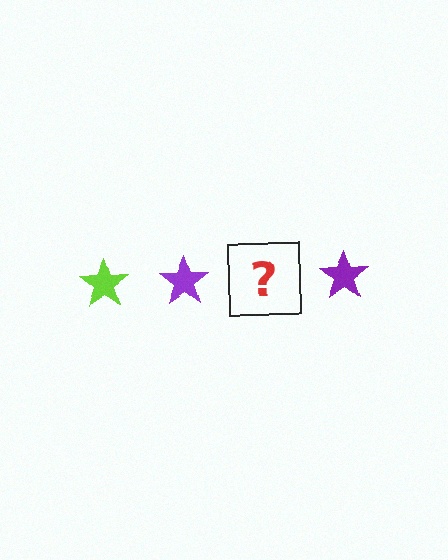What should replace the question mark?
The question mark should be replaced with a lime star.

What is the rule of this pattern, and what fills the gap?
The rule is that the pattern cycles through lime, purple stars. The gap should be filled with a lime star.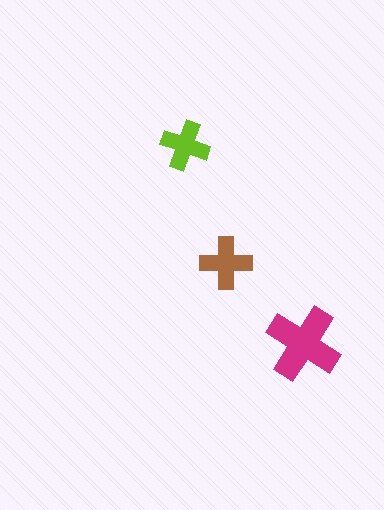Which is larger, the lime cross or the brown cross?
The brown one.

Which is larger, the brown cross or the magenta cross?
The magenta one.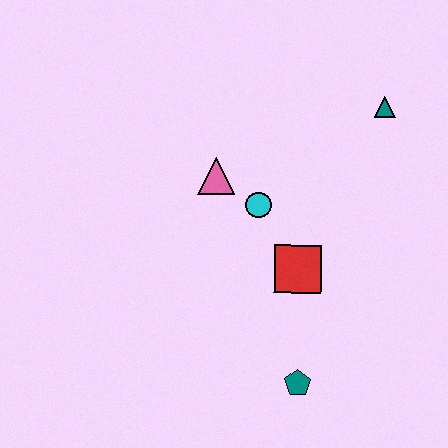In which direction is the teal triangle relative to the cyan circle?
The teal triangle is to the right of the cyan circle.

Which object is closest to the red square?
The cyan circle is closest to the red square.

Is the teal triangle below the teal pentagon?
No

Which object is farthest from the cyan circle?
The teal pentagon is farthest from the cyan circle.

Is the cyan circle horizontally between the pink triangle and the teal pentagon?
Yes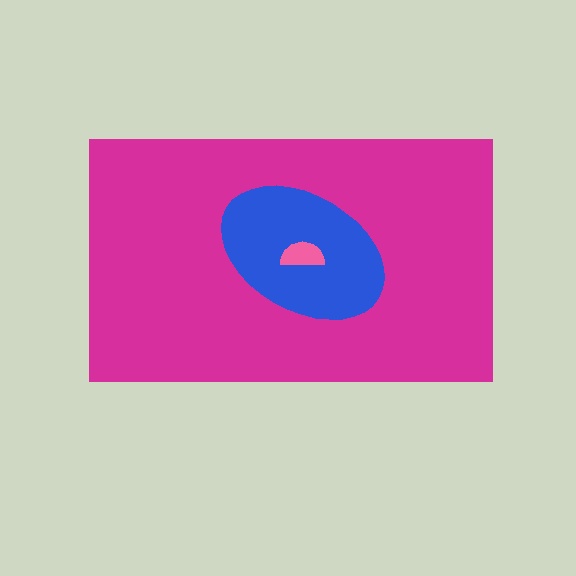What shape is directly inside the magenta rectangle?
The blue ellipse.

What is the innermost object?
The pink semicircle.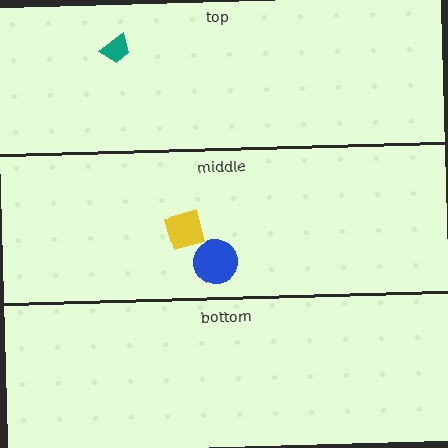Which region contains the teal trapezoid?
The top region.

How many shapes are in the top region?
1.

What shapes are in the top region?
The teal trapezoid.